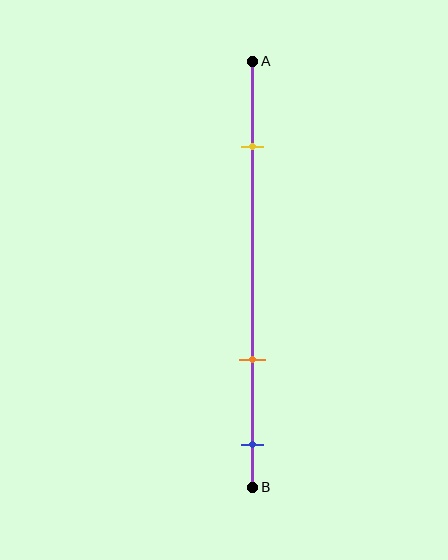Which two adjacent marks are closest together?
The orange and blue marks are the closest adjacent pair.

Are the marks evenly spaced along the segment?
No, the marks are not evenly spaced.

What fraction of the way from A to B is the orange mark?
The orange mark is approximately 70% (0.7) of the way from A to B.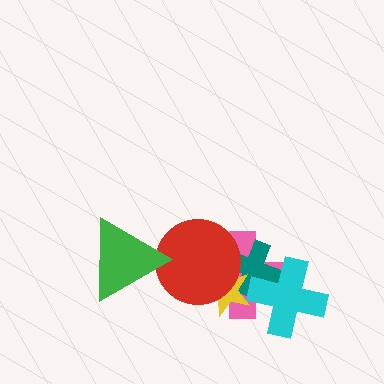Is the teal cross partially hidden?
Yes, it is partially covered by another shape.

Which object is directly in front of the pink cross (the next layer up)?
The teal cross is directly in front of the pink cross.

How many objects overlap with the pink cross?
4 objects overlap with the pink cross.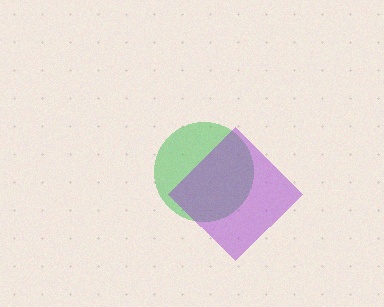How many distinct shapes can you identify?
There are 2 distinct shapes: a green circle, a purple diamond.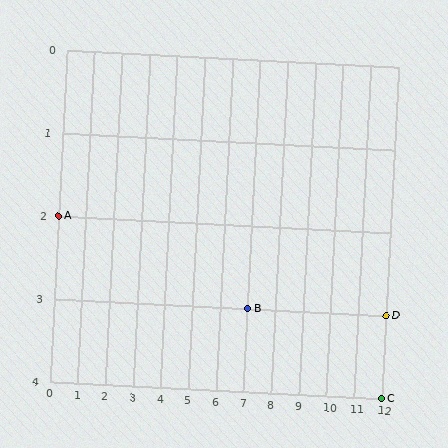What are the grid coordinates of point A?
Point A is at grid coordinates (0, 2).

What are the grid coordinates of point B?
Point B is at grid coordinates (7, 3).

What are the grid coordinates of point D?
Point D is at grid coordinates (12, 3).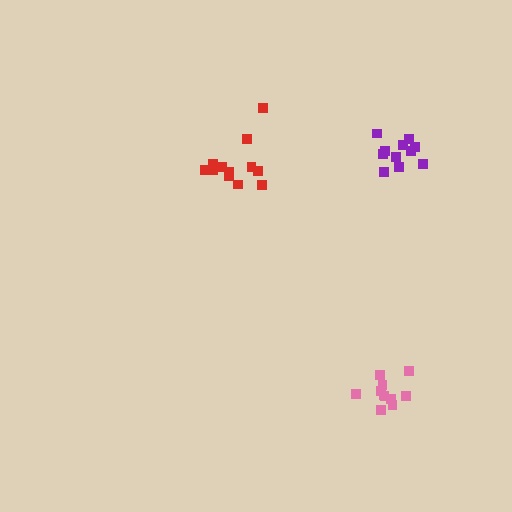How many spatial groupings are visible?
There are 3 spatial groupings.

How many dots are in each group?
Group 1: 12 dots, Group 2: 11 dots, Group 3: 11 dots (34 total).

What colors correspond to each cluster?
The clusters are colored: red, pink, purple.